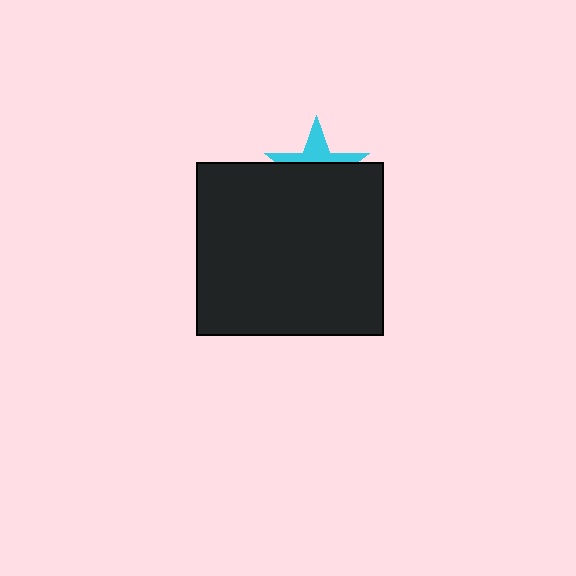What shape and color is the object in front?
The object in front is a black rectangle.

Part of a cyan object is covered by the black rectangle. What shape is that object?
It is a star.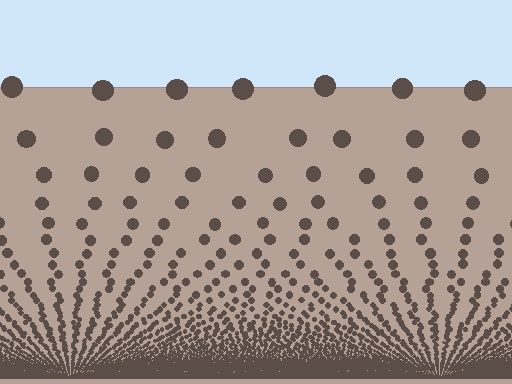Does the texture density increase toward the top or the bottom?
Density increases toward the bottom.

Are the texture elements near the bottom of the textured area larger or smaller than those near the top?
Smaller. The gradient is inverted — elements near the bottom are smaller and denser.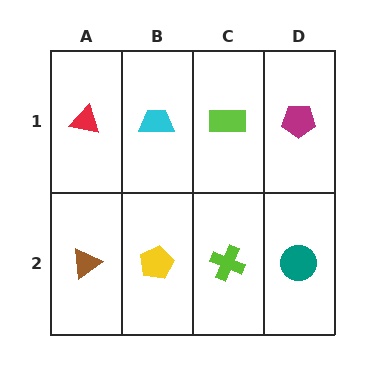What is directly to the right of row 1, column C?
A magenta pentagon.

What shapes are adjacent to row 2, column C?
A lime rectangle (row 1, column C), a yellow pentagon (row 2, column B), a teal circle (row 2, column D).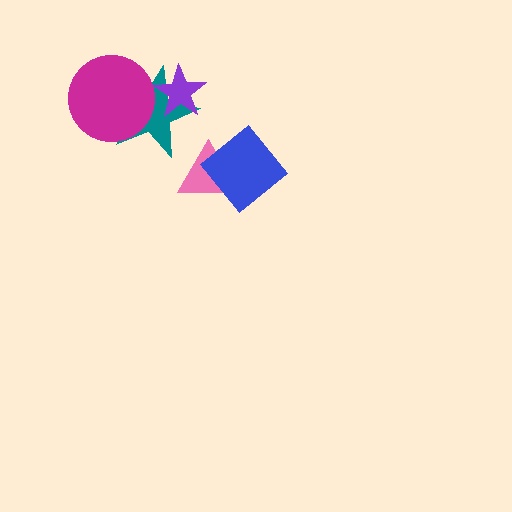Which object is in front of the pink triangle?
The blue diamond is in front of the pink triangle.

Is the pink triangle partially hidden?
Yes, it is partially covered by another shape.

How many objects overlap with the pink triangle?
1 object overlaps with the pink triangle.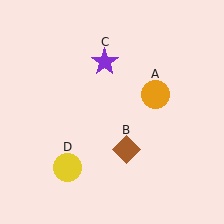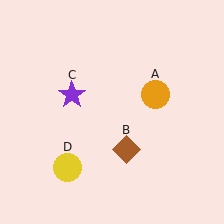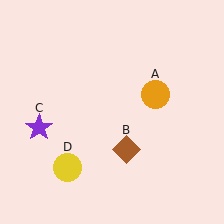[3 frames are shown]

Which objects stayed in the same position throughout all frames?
Orange circle (object A) and brown diamond (object B) and yellow circle (object D) remained stationary.